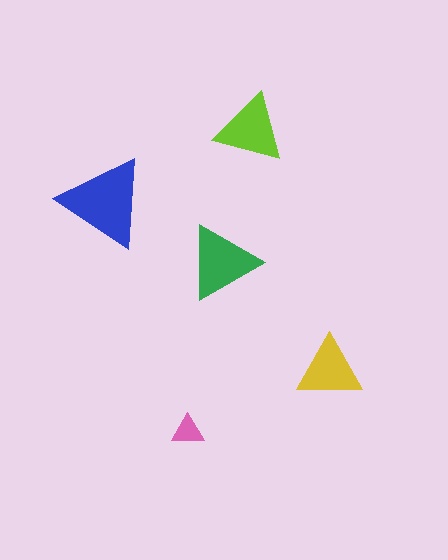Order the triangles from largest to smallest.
the blue one, the green one, the lime one, the yellow one, the pink one.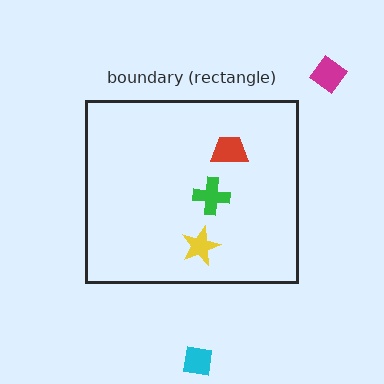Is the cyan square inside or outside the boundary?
Outside.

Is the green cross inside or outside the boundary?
Inside.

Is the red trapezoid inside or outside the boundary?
Inside.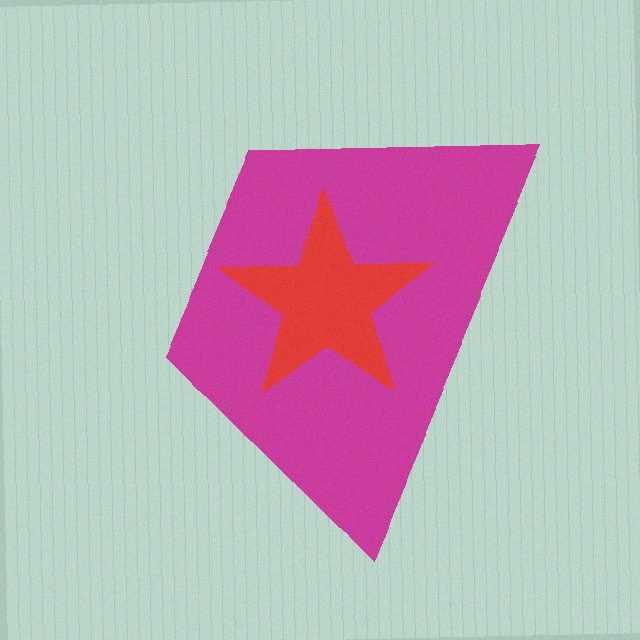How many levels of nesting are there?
2.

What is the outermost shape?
The magenta trapezoid.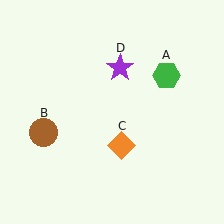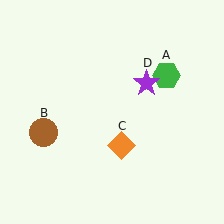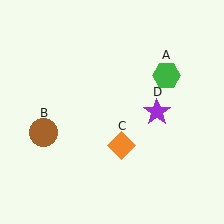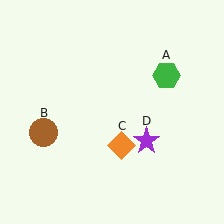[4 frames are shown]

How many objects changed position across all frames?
1 object changed position: purple star (object D).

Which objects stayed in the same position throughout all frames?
Green hexagon (object A) and brown circle (object B) and orange diamond (object C) remained stationary.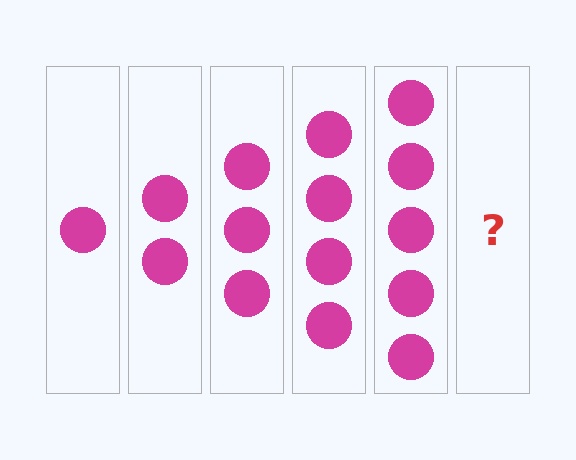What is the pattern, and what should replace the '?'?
The pattern is that each step adds one more circle. The '?' should be 6 circles.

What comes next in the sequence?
The next element should be 6 circles.